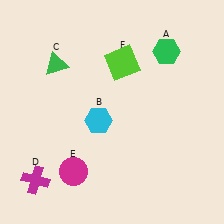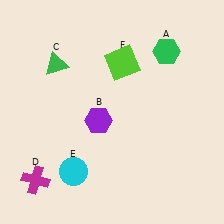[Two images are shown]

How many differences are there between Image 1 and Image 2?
There are 2 differences between the two images.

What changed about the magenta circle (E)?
In Image 1, E is magenta. In Image 2, it changed to cyan.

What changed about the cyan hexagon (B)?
In Image 1, B is cyan. In Image 2, it changed to purple.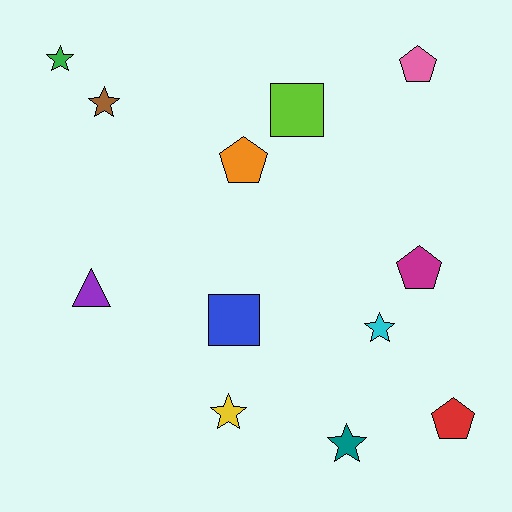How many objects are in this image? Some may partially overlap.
There are 12 objects.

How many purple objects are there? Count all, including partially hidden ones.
There is 1 purple object.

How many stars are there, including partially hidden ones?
There are 5 stars.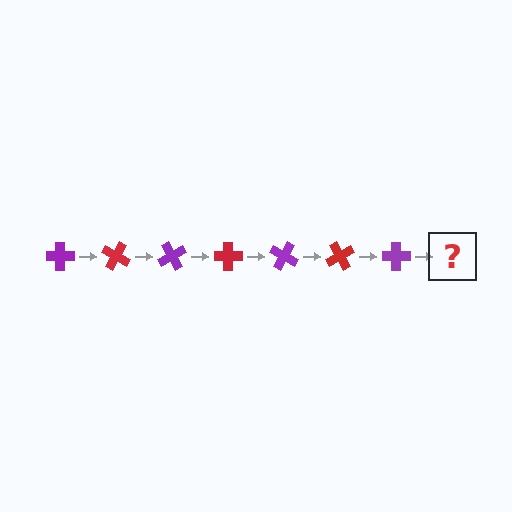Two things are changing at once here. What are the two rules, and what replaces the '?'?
The two rules are that it rotates 30 degrees each step and the color cycles through purple and red. The '?' should be a red cross, rotated 210 degrees from the start.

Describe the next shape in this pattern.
It should be a red cross, rotated 210 degrees from the start.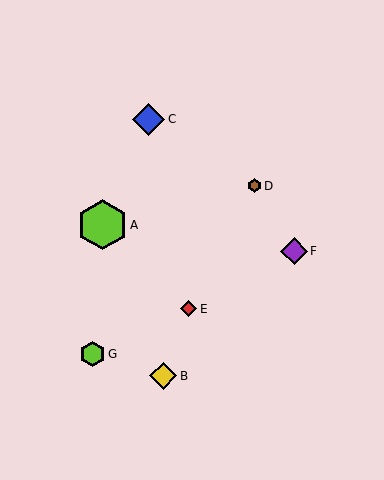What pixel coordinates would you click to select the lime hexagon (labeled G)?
Click at (92, 354) to select the lime hexagon G.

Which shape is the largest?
The lime hexagon (labeled A) is the largest.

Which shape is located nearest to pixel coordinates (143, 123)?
The blue diamond (labeled C) at (149, 119) is nearest to that location.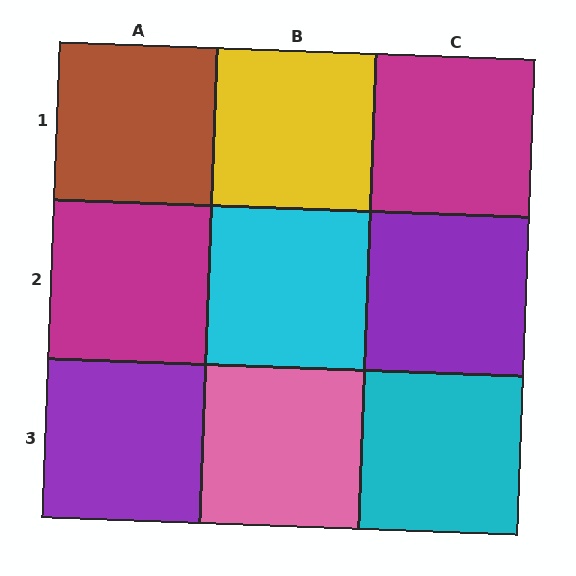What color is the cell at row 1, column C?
Magenta.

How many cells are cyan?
2 cells are cyan.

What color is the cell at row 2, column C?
Purple.